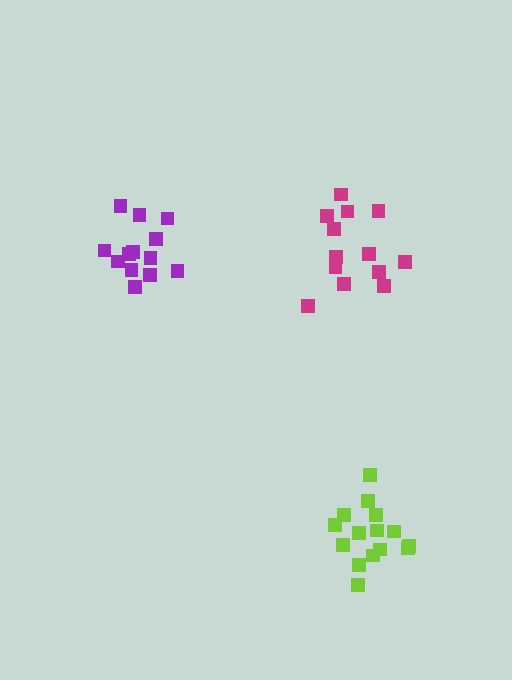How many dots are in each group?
Group 1: 15 dots, Group 2: 13 dots, Group 3: 13 dots (41 total).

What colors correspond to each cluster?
The clusters are colored: lime, magenta, purple.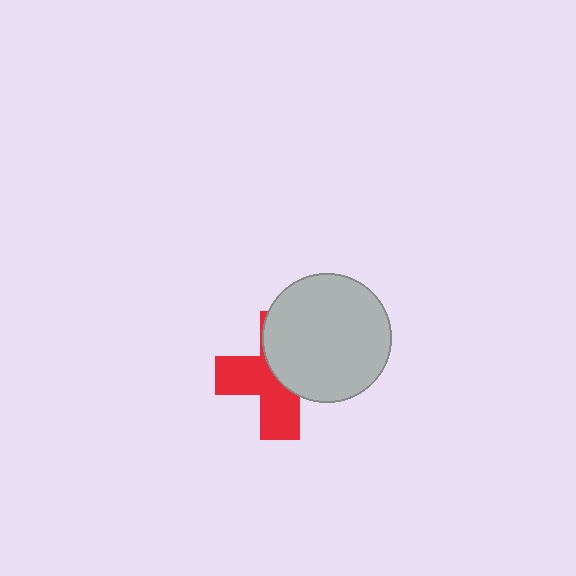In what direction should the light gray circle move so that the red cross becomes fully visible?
The light gray circle should move toward the upper-right. That is the shortest direction to clear the overlap and leave the red cross fully visible.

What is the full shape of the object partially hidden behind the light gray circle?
The partially hidden object is a red cross.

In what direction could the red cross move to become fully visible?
The red cross could move toward the lower-left. That would shift it out from behind the light gray circle entirely.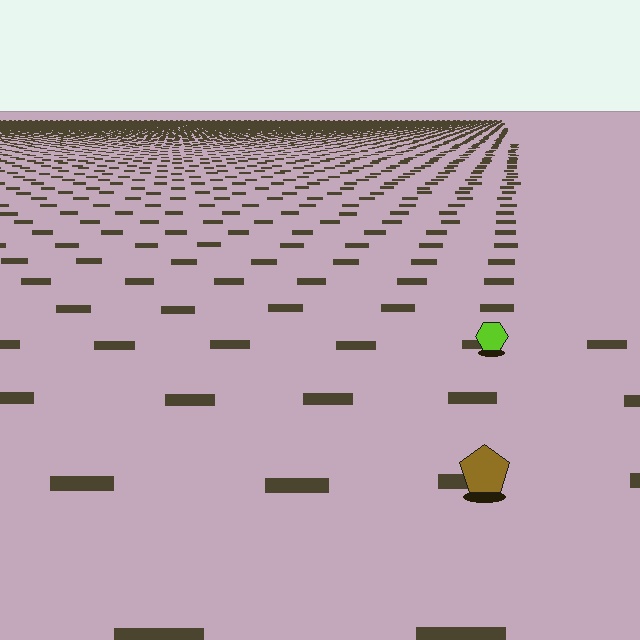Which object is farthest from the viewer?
The lime hexagon is farthest from the viewer. It appears smaller and the ground texture around it is denser.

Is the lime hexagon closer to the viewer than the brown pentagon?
No. The brown pentagon is closer — you can tell from the texture gradient: the ground texture is coarser near it.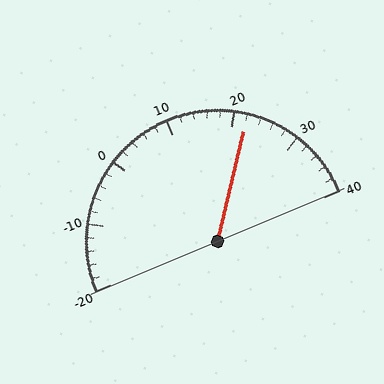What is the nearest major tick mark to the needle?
The nearest major tick mark is 20.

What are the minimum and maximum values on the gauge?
The gauge ranges from -20 to 40.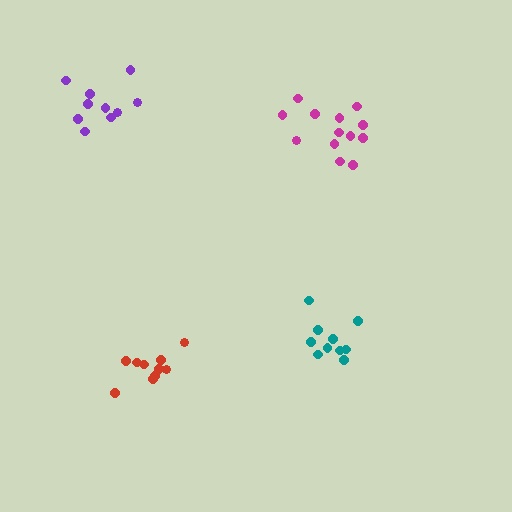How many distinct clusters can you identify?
There are 4 distinct clusters.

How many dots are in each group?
Group 1: 10 dots, Group 2: 10 dots, Group 3: 10 dots, Group 4: 13 dots (43 total).